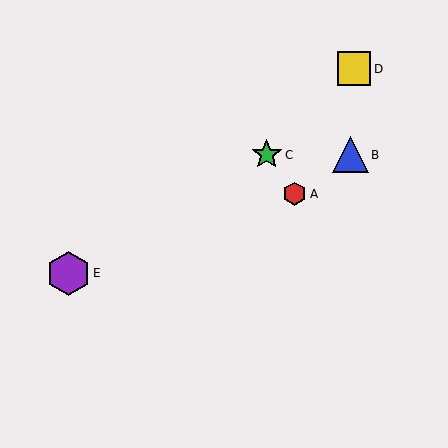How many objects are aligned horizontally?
2 objects (B, C) are aligned horizontally.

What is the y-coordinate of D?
Object D is at y≈69.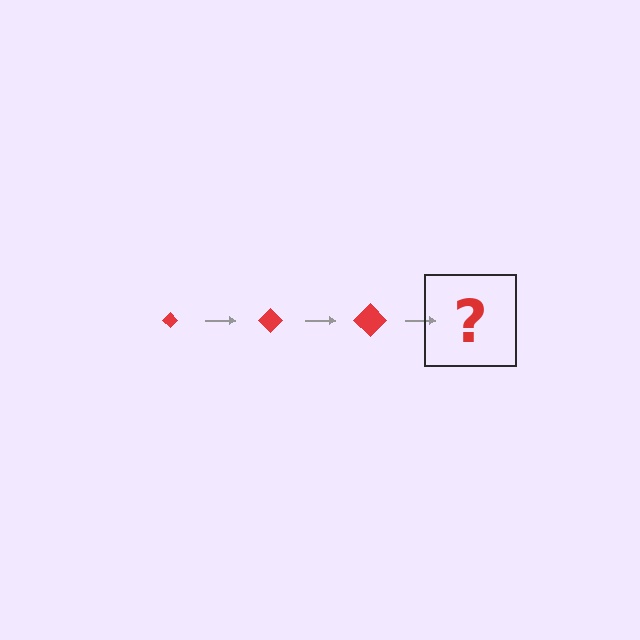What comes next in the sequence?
The next element should be a red diamond, larger than the previous one.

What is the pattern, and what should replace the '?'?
The pattern is that the diamond gets progressively larger each step. The '?' should be a red diamond, larger than the previous one.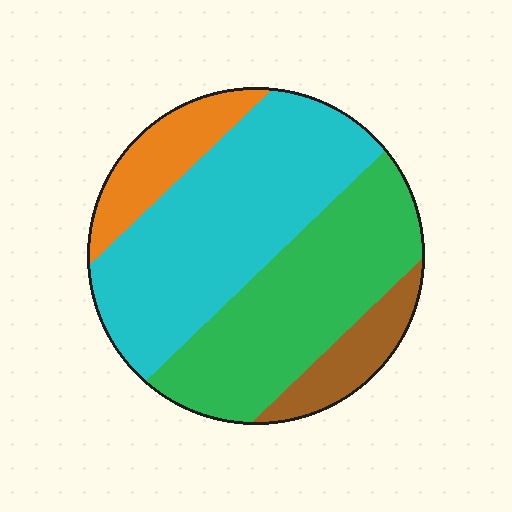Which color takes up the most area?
Cyan, at roughly 45%.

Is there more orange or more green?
Green.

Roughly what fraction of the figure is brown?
Brown covers about 10% of the figure.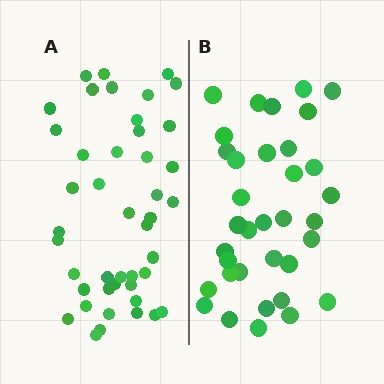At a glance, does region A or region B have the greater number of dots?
Region A (the left region) has more dots.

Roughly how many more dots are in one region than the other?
Region A has roughly 8 or so more dots than region B.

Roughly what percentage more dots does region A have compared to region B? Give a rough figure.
About 25% more.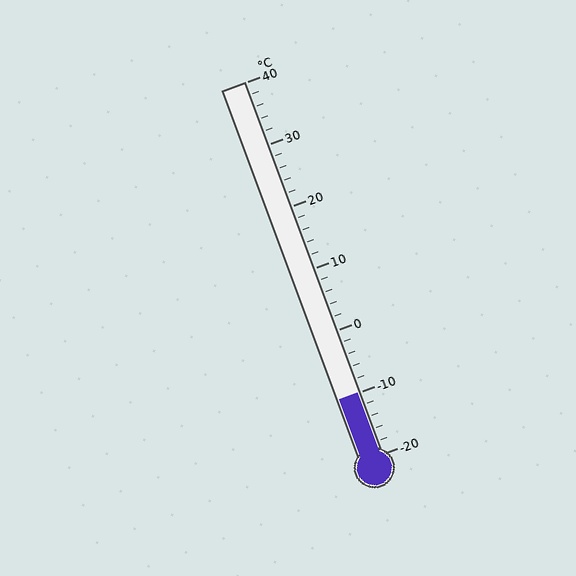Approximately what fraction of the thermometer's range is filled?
The thermometer is filled to approximately 15% of its range.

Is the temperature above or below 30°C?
The temperature is below 30°C.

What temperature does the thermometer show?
The thermometer shows approximately -10°C.